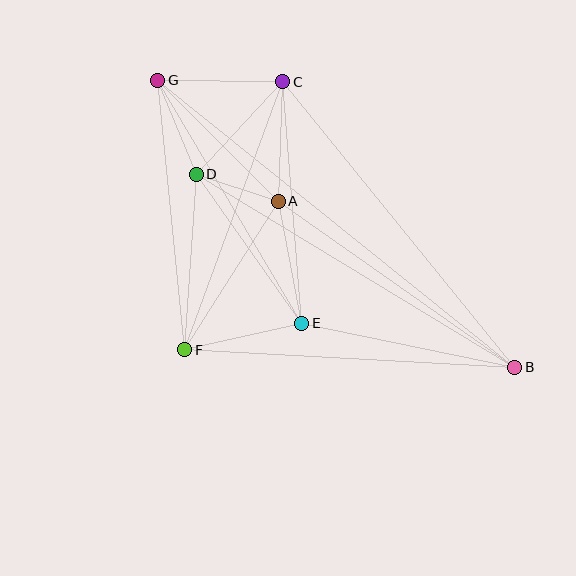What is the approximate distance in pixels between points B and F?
The distance between B and F is approximately 330 pixels.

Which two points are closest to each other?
Points A and D are closest to each other.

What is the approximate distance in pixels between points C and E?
The distance between C and E is approximately 243 pixels.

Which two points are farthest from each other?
Points B and G are farthest from each other.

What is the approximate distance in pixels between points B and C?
The distance between B and C is approximately 368 pixels.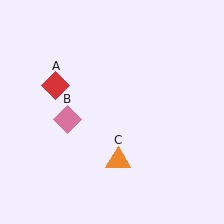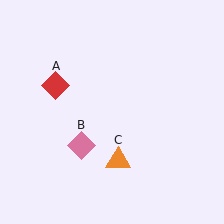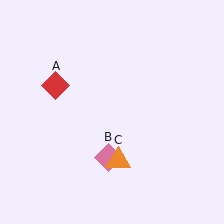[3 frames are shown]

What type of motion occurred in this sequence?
The pink diamond (object B) rotated counterclockwise around the center of the scene.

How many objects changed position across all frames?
1 object changed position: pink diamond (object B).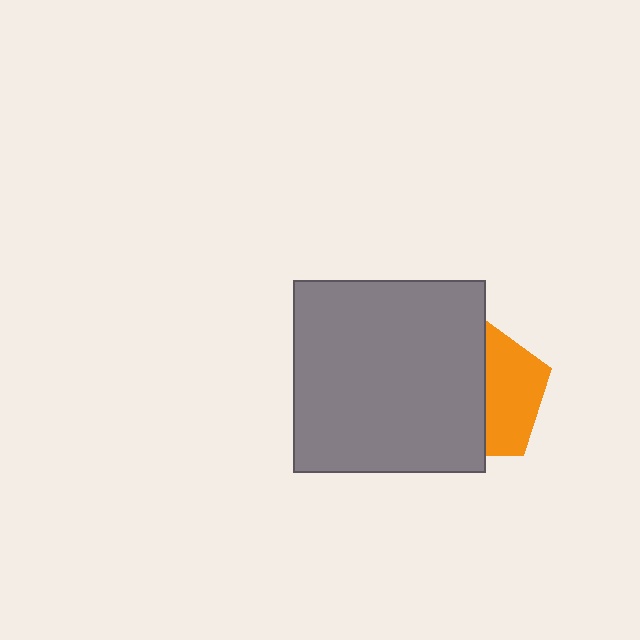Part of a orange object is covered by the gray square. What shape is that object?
It is a pentagon.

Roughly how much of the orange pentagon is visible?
A small part of it is visible (roughly 42%).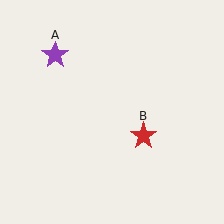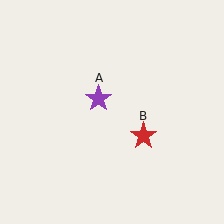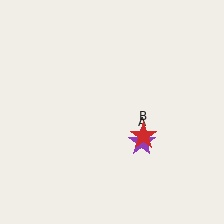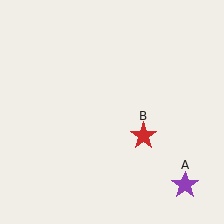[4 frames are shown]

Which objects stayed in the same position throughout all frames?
Red star (object B) remained stationary.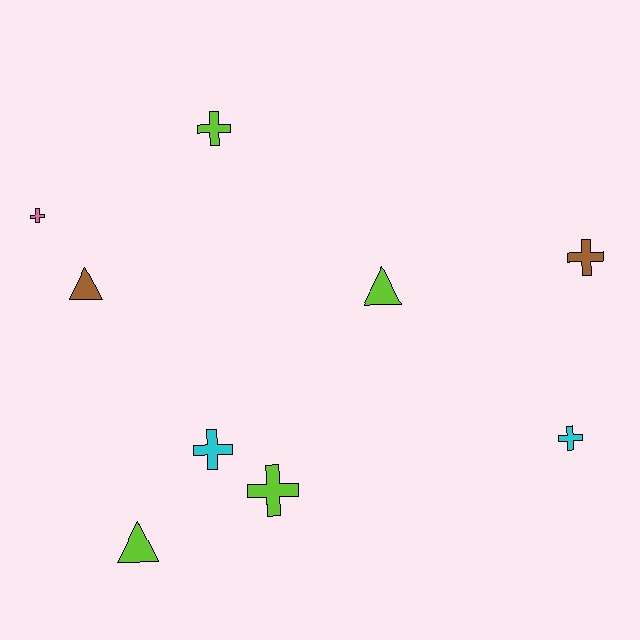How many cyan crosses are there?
There are 2 cyan crosses.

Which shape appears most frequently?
Cross, with 6 objects.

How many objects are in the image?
There are 9 objects.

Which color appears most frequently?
Lime, with 4 objects.